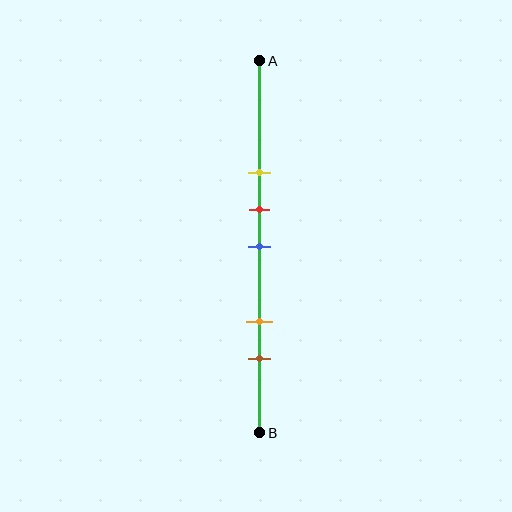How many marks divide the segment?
There are 5 marks dividing the segment.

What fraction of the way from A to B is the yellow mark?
The yellow mark is approximately 30% (0.3) of the way from A to B.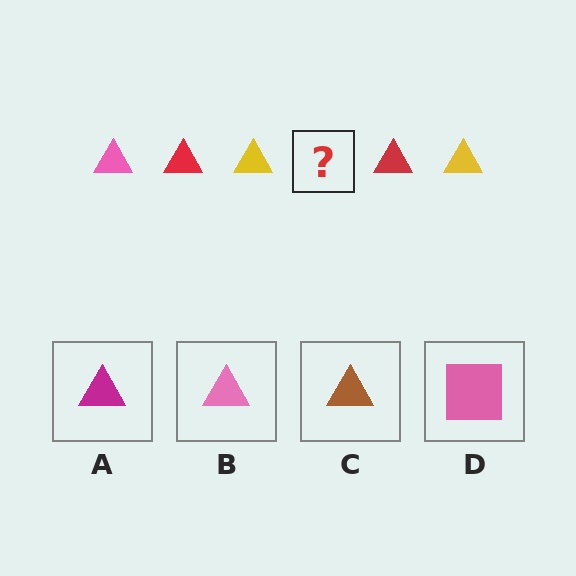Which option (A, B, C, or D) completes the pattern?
B.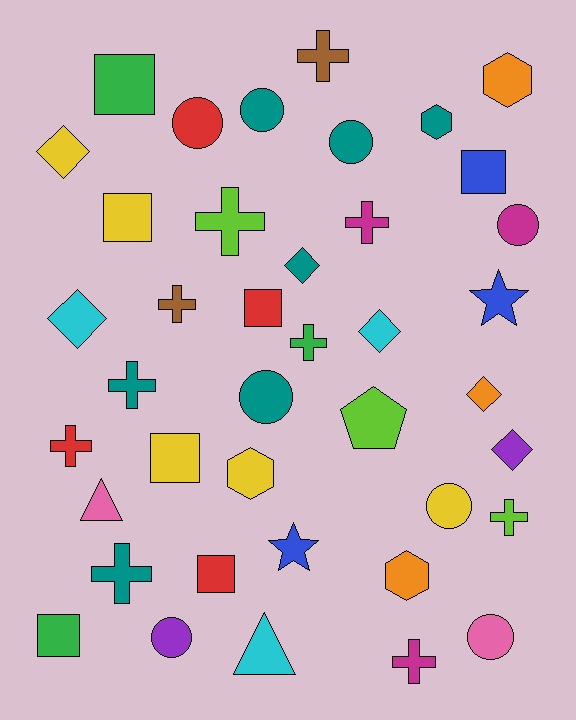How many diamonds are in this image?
There are 6 diamonds.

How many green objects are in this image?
There are 3 green objects.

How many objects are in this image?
There are 40 objects.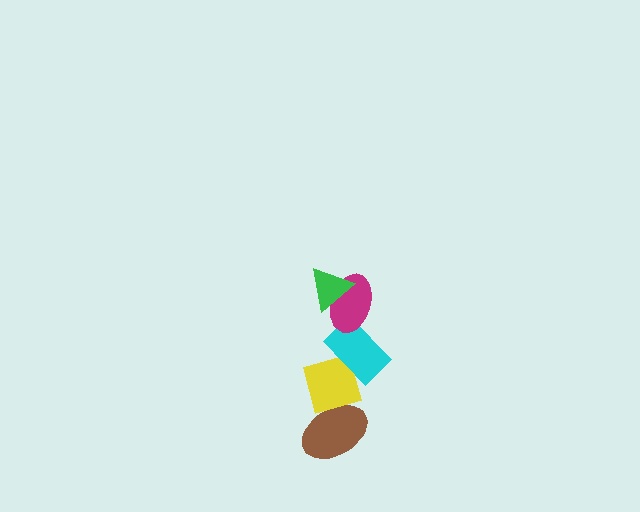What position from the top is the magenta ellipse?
The magenta ellipse is 2nd from the top.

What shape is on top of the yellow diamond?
The cyan rectangle is on top of the yellow diamond.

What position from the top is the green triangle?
The green triangle is 1st from the top.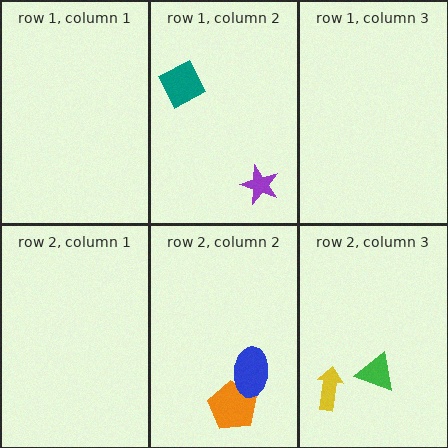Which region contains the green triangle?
The row 2, column 3 region.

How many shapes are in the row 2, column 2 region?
2.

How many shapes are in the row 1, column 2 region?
2.